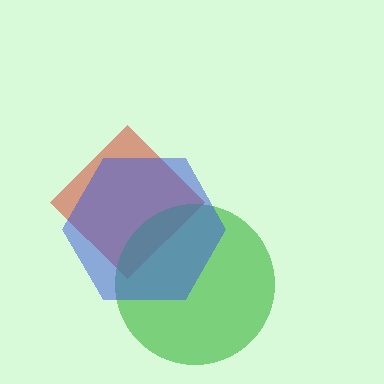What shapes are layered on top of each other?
The layered shapes are: a red diamond, a green circle, a blue hexagon.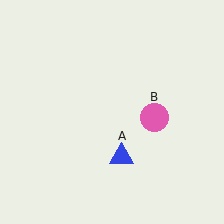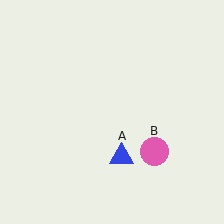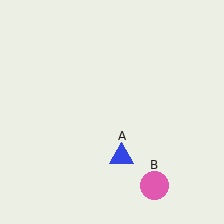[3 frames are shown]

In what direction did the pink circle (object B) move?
The pink circle (object B) moved down.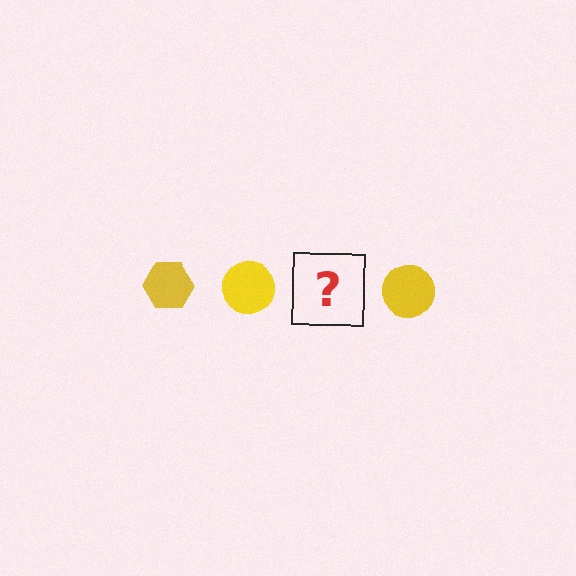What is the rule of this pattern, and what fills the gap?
The rule is that the pattern cycles through hexagon, circle shapes in yellow. The gap should be filled with a yellow hexagon.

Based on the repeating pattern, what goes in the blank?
The blank should be a yellow hexagon.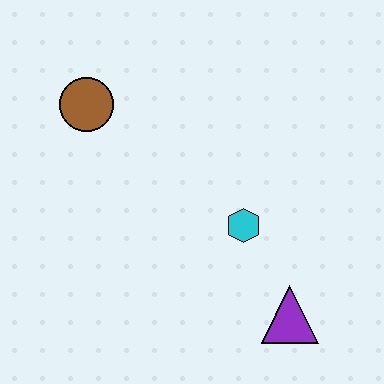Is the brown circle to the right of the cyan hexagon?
No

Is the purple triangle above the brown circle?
No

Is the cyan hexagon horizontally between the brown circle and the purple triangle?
Yes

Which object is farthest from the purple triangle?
The brown circle is farthest from the purple triangle.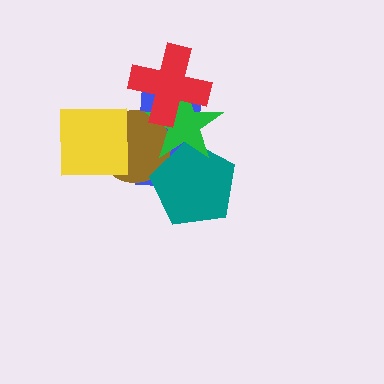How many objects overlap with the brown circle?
4 objects overlap with the brown circle.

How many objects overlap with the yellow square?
1 object overlaps with the yellow square.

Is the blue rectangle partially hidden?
Yes, it is partially covered by another shape.